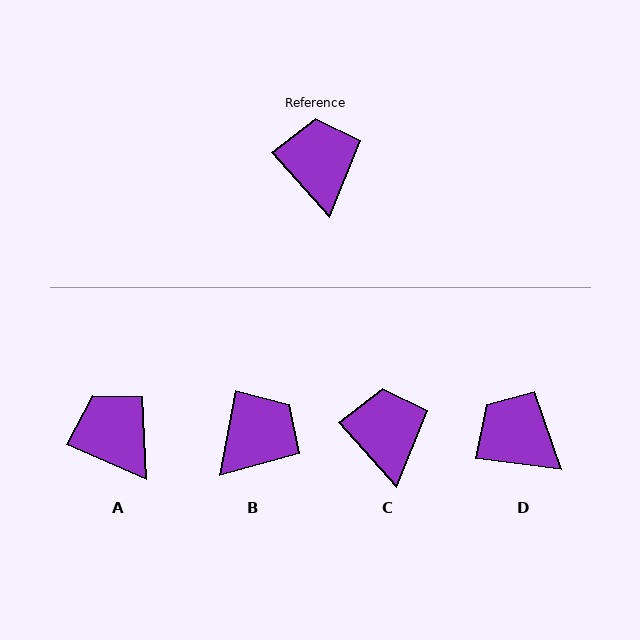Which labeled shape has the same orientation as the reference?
C.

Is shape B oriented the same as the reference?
No, it is off by about 53 degrees.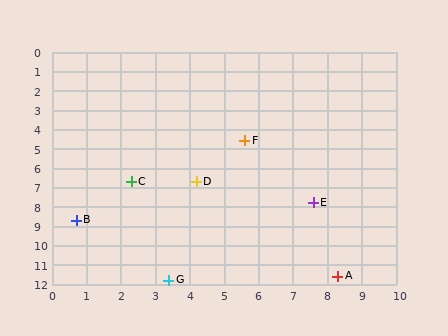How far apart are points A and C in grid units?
Points A and C are about 7.7 grid units apart.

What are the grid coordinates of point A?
Point A is at approximately (8.3, 11.6).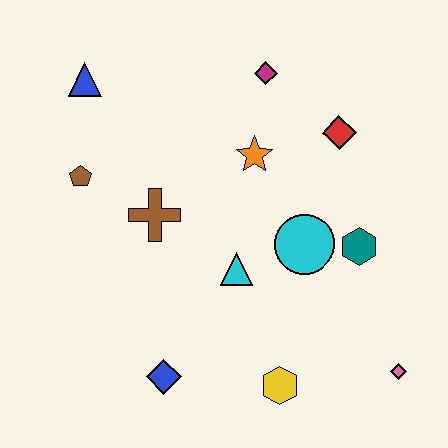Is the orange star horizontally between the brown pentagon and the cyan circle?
Yes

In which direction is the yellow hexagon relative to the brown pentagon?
The yellow hexagon is below the brown pentagon.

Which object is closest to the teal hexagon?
The cyan circle is closest to the teal hexagon.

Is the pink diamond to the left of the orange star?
No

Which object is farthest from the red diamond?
The blue diamond is farthest from the red diamond.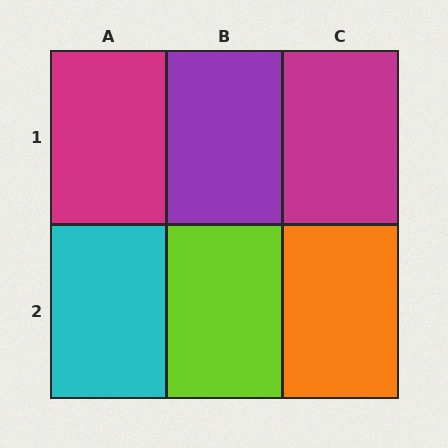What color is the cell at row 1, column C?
Magenta.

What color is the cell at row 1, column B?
Purple.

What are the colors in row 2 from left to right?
Cyan, lime, orange.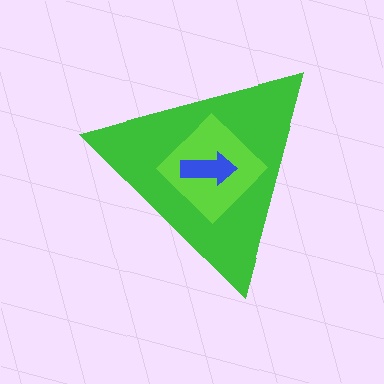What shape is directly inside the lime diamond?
The blue arrow.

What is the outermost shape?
The green triangle.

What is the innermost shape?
The blue arrow.